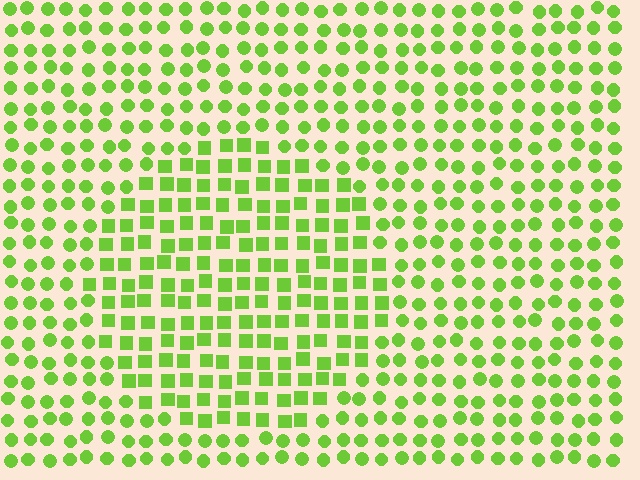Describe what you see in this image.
The image is filled with small lime elements arranged in a uniform grid. A circle-shaped region contains squares, while the surrounding area contains circles. The boundary is defined purely by the change in element shape.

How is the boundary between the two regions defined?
The boundary is defined by a change in element shape: squares inside vs. circles outside. All elements share the same color and spacing.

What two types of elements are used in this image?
The image uses squares inside the circle region and circles outside it.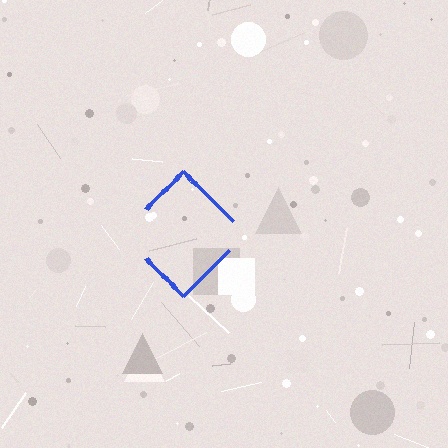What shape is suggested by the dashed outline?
The dashed outline suggests a diamond.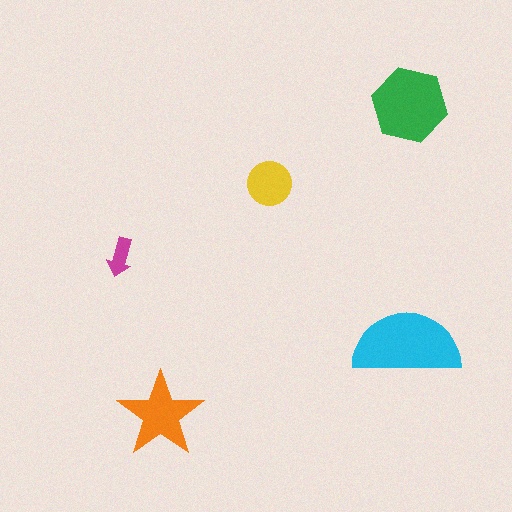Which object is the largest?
The cyan semicircle.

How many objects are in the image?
There are 5 objects in the image.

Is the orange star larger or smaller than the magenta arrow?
Larger.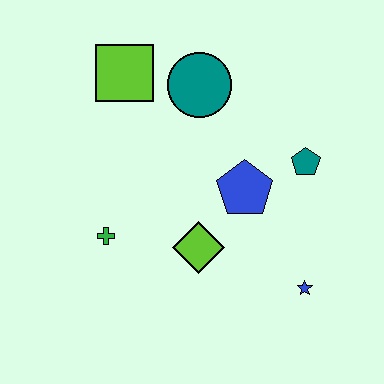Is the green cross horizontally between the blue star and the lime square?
No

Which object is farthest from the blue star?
The lime square is farthest from the blue star.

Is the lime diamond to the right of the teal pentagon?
No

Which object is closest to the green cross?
The lime diamond is closest to the green cross.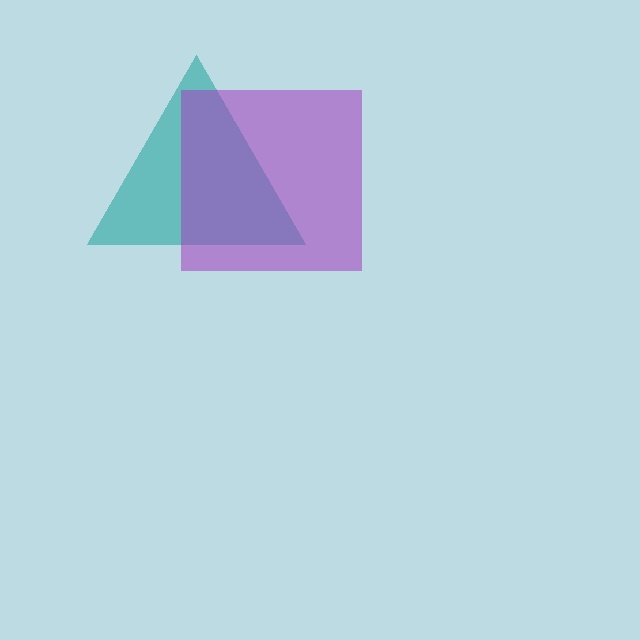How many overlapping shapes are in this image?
There are 2 overlapping shapes in the image.